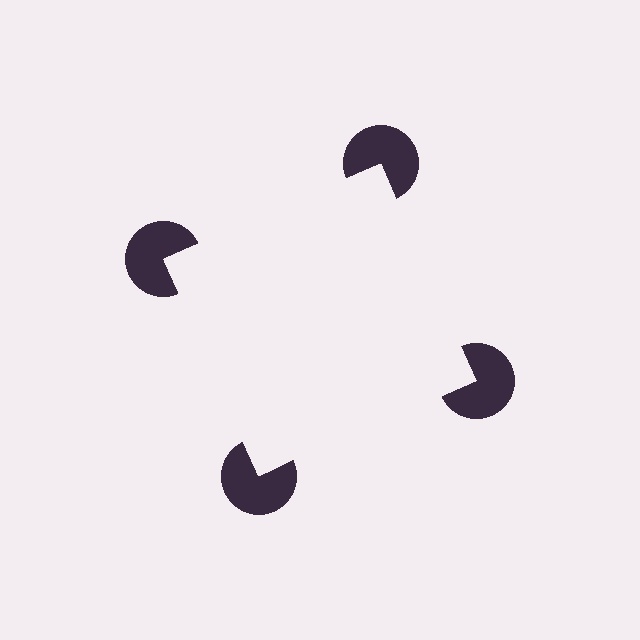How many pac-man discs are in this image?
There are 4 — one at each vertex of the illusory square.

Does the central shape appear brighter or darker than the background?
It typically appears slightly brighter than the background, even though no actual brightness change is drawn.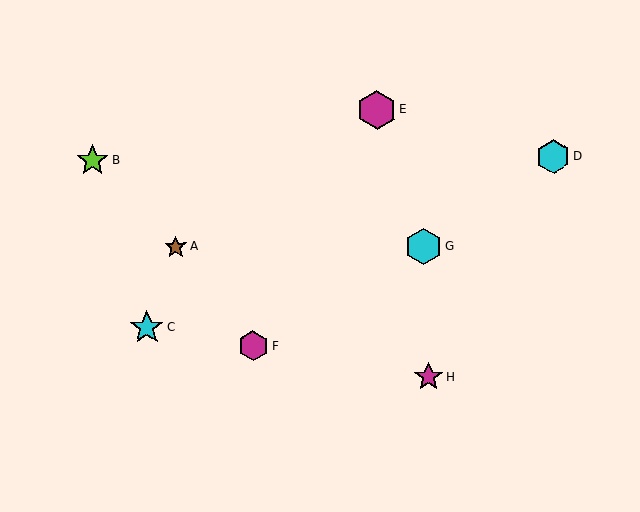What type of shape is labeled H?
Shape H is a magenta star.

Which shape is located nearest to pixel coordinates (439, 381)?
The magenta star (labeled H) at (429, 377) is nearest to that location.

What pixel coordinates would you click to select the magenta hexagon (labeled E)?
Click at (377, 110) to select the magenta hexagon E.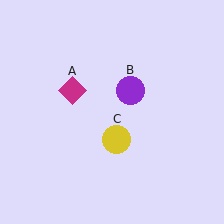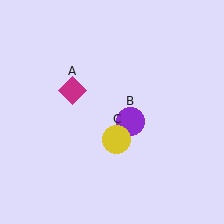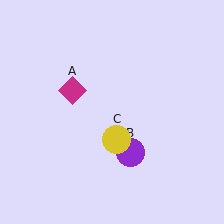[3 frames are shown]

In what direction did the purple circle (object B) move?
The purple circle (object B) moved down.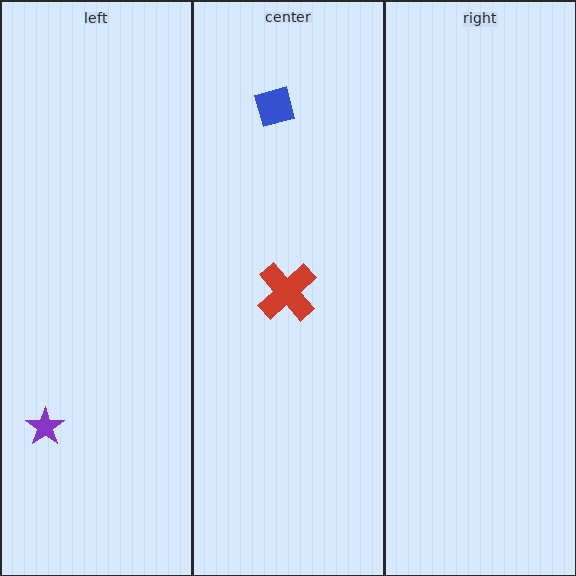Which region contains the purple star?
The left region.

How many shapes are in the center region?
2.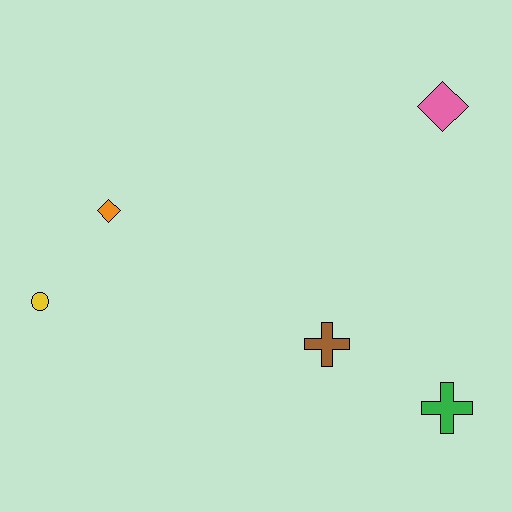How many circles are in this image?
There is 1 circle.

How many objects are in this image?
There are 5 objects.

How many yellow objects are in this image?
There is 1 yellow object.